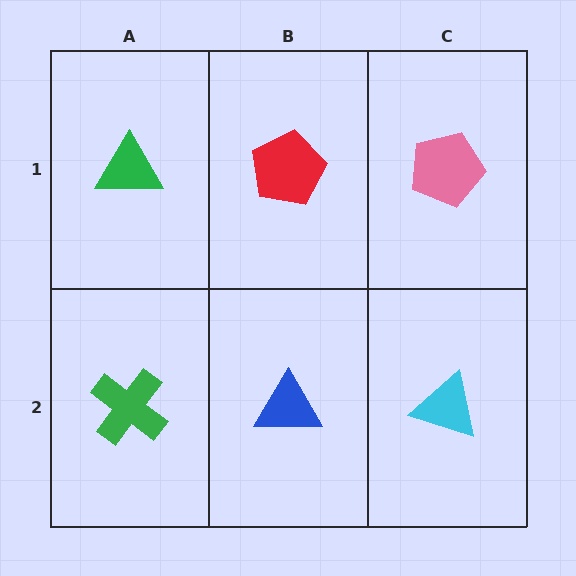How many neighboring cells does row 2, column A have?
2.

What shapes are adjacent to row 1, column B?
A blue triangle (row 2, column B), a green triangle (row 1, column A), a pink pentagon (row 1, column C).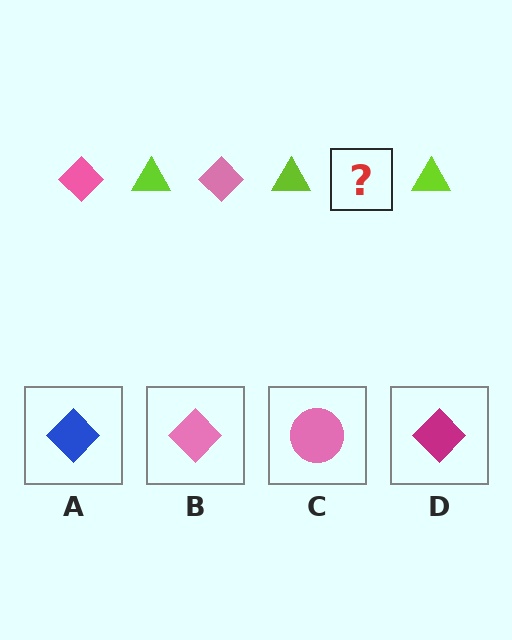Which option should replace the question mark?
Option B.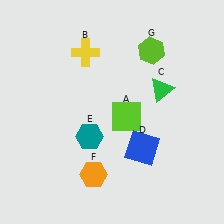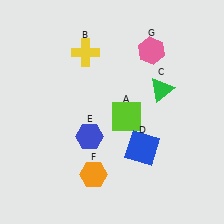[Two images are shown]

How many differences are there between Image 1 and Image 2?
There are 2 differences between the two images.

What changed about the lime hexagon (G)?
In Image 1, G is lime. In Image 2, it changed to pink.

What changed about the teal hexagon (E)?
In Image 1, E is teal. In Image 2, it changed to blue.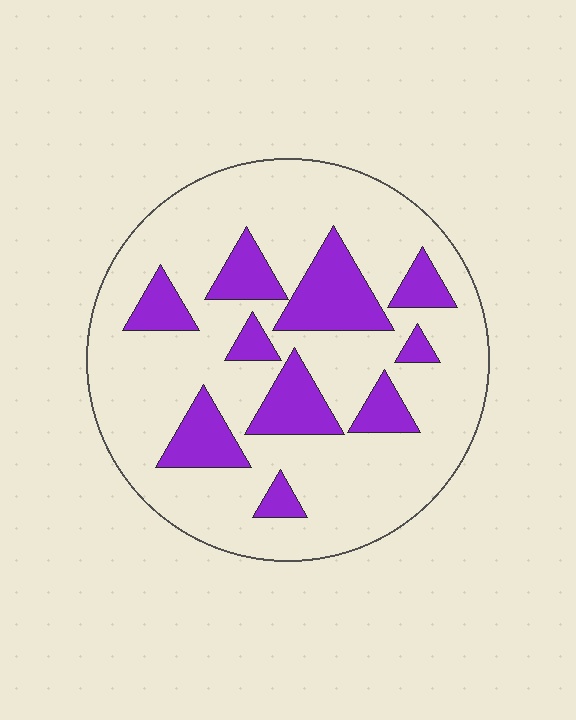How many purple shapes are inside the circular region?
10.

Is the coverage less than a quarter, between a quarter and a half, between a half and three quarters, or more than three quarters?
Less than a quarter.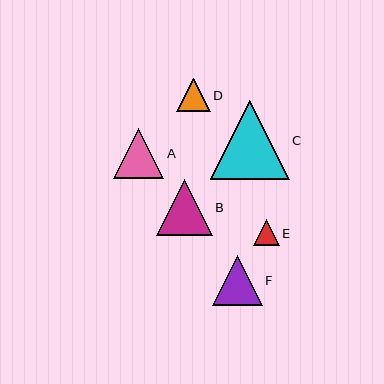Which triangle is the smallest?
Triangle E is the smallest with a size of approximately 26 pixels.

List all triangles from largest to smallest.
From largest to smallest: C, B, A, F, D, E.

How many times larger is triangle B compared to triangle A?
Triangle B is approximately 1.1 times the size of triangle A.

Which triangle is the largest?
Triangle C is the largest with a size of approximately 79 pixels.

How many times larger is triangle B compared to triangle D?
Triangle B is approximately 1.7 times the size of triangle D.